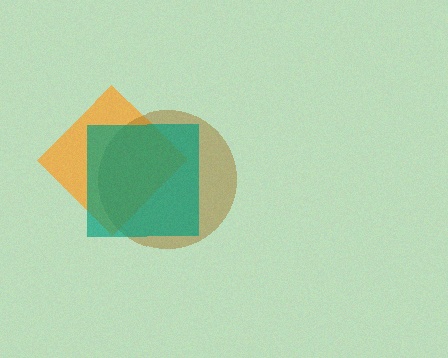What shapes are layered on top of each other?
The layered shapes are: an orange diamond, a brown circle, a teal square.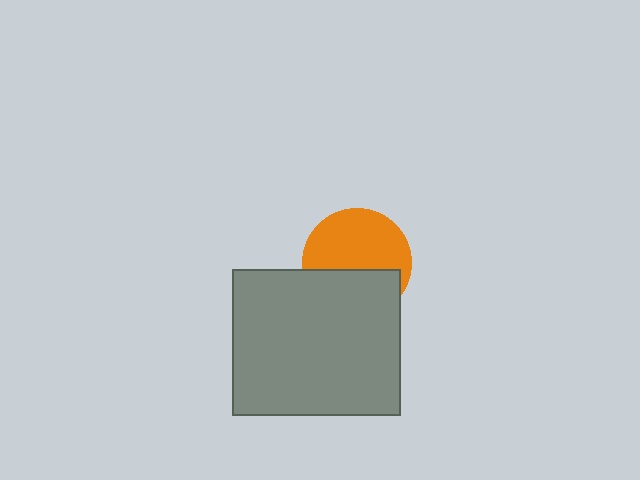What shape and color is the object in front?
The object in front is a gray rectangle.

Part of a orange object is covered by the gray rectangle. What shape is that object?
It is a circle.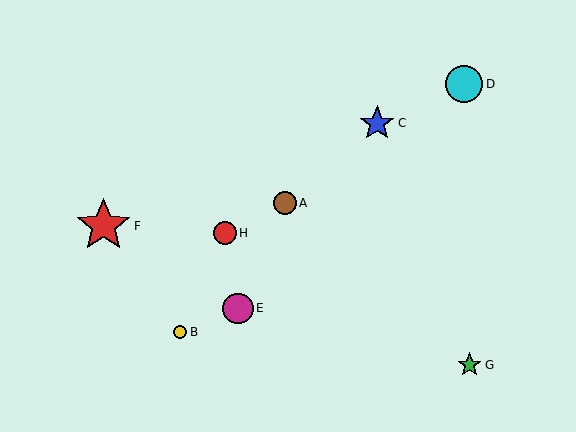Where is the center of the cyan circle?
The center of the cyan circle is at (464, 84).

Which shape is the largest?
The red star (labeled F) is the largest.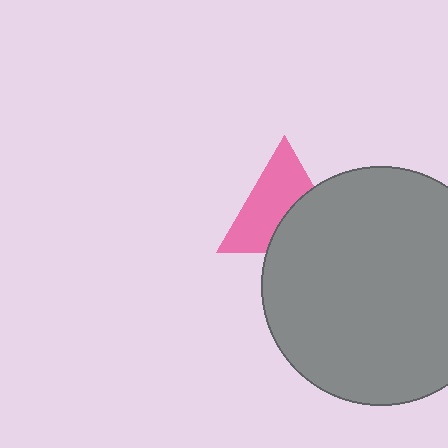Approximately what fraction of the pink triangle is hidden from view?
Roughly 41% of the pink triangle is hidden behind the gray circle.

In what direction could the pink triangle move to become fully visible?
The pink triangle could move toward the upper-left. That would shift it out from behind the gray circle entirely.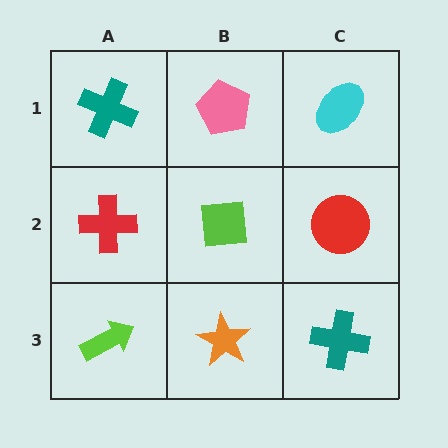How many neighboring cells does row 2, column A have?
3.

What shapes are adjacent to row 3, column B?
A lime square (row 2, column B), a lime arrow (row 3, column A), a teal cross (row 3, column C).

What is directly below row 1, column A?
A red cross.